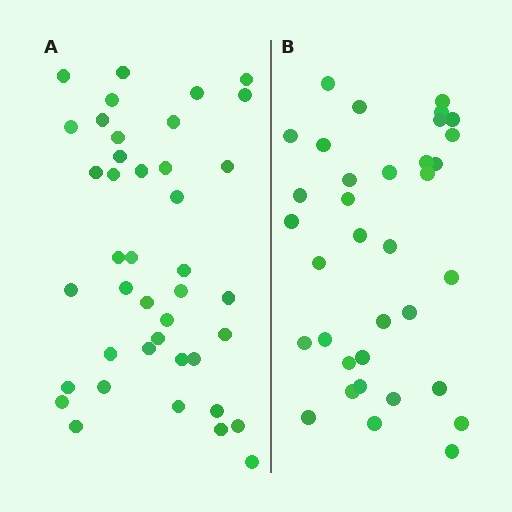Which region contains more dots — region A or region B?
Region A (the left region) has more dots.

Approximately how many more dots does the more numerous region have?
Region A has about 6 more dots than region B.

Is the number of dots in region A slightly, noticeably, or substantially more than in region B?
Region A has only slightly more — the two regions are fairly close. The ratio is roughly 1.2 to 1.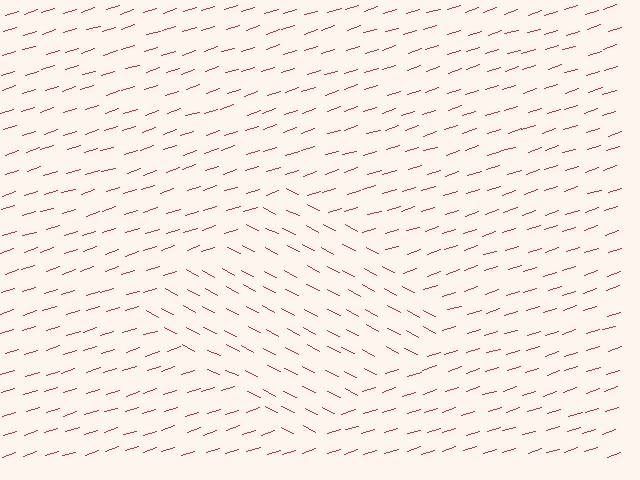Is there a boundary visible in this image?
Yes, there is a texture boundary formed by a change in line orientation.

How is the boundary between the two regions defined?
The boundary is defined purely by a change in line orientation (approximately 45 degrees difference). All lines are the same color and thickness.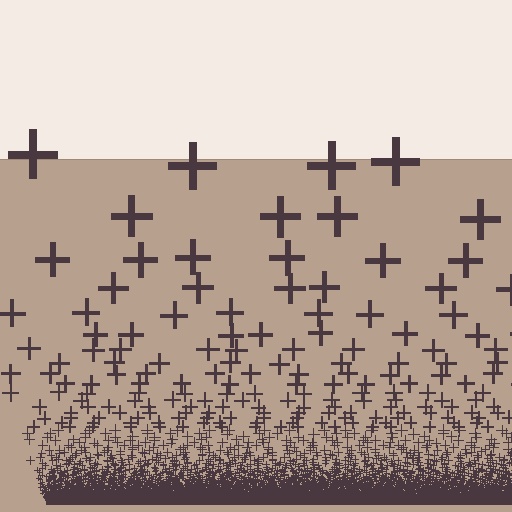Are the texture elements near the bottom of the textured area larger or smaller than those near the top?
Smaller. The gradient is inverted — elements near the bottom are smaller and denser.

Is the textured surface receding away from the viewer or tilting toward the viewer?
The surface appears to tilt toward the viewer. Texture elements get larger and sparser toward the top.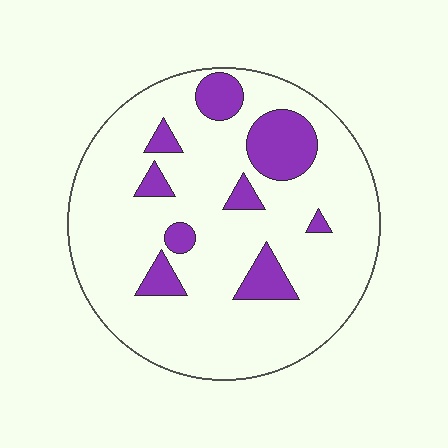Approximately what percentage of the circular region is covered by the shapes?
Approximately 15%.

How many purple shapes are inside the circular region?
9.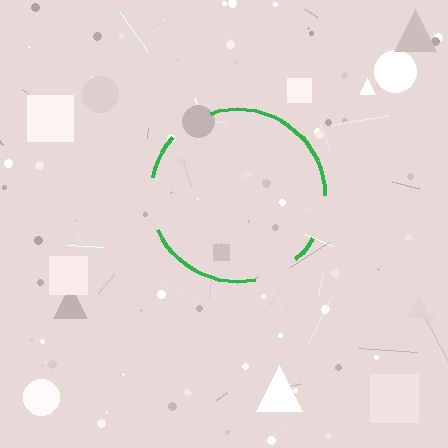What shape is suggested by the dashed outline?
The dashed outline suggests a circle.